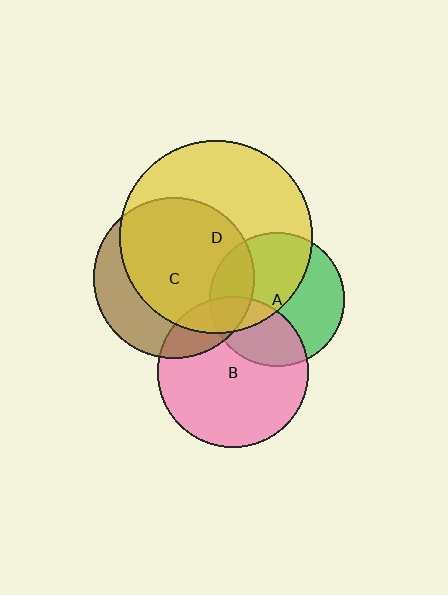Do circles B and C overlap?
Yes.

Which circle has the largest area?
Circle D (yellow).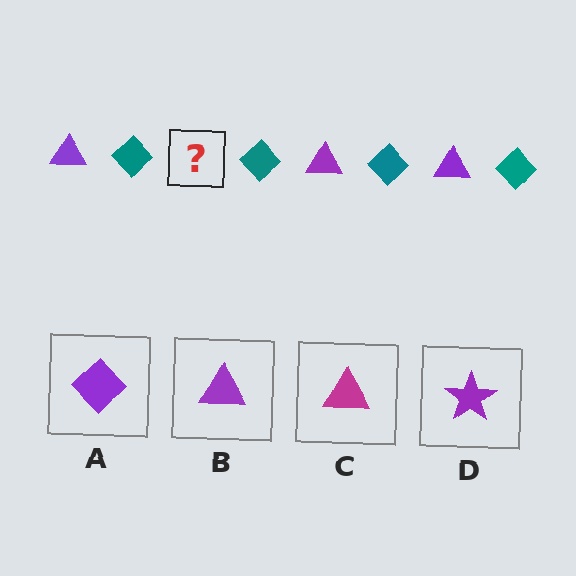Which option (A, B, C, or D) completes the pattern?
B.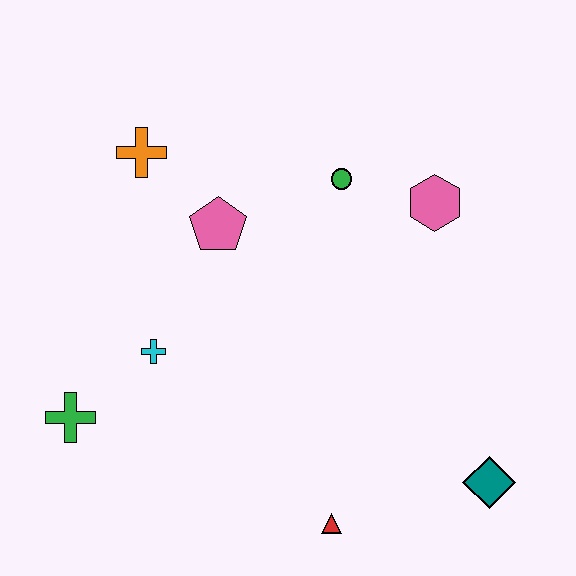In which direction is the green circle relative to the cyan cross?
The green circle is to the right of the cyan cross.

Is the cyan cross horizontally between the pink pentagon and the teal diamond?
No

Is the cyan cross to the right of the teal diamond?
No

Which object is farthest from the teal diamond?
The orange cross is farthest from the teal diamond.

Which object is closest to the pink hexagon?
The green circle is closest to the pink hexagon.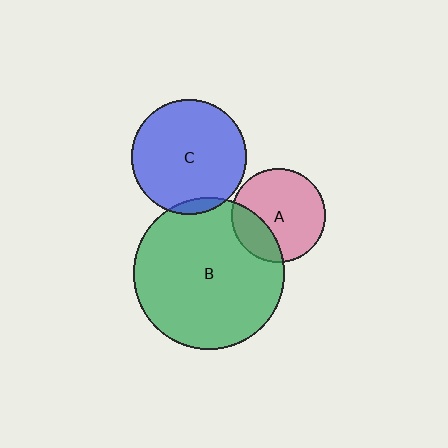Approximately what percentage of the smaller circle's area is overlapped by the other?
Approximately 5%.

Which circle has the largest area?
Circle B (green).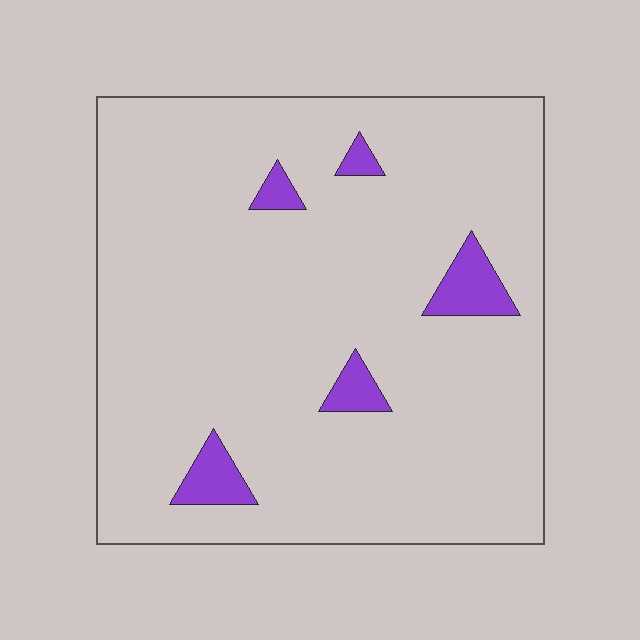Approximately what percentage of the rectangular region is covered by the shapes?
Approximately 5%.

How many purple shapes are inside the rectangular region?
5.